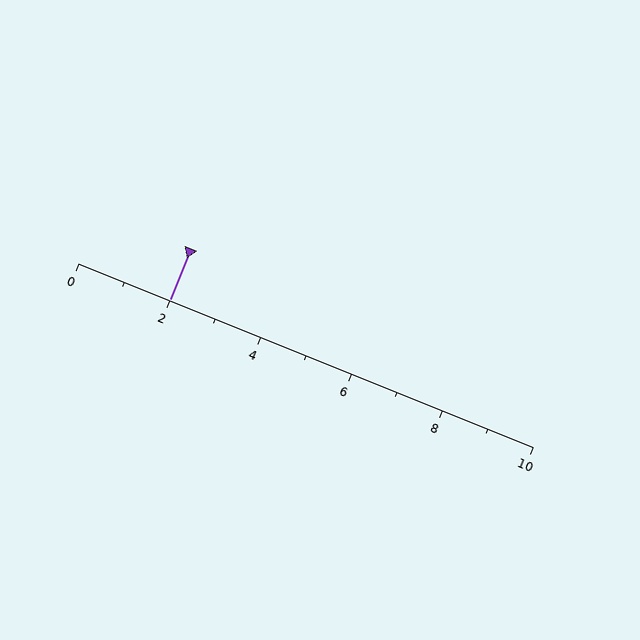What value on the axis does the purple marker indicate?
The marker indicates approximately 2.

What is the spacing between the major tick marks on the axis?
The major ticks are spaced 2 apart.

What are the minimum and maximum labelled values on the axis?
The axis runs from 0 to 10.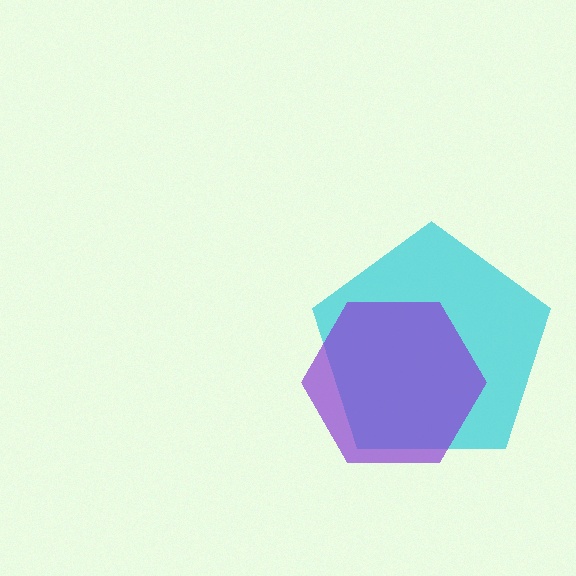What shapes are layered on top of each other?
The layered shapes are: a cyan pentagon, a purple hexagon.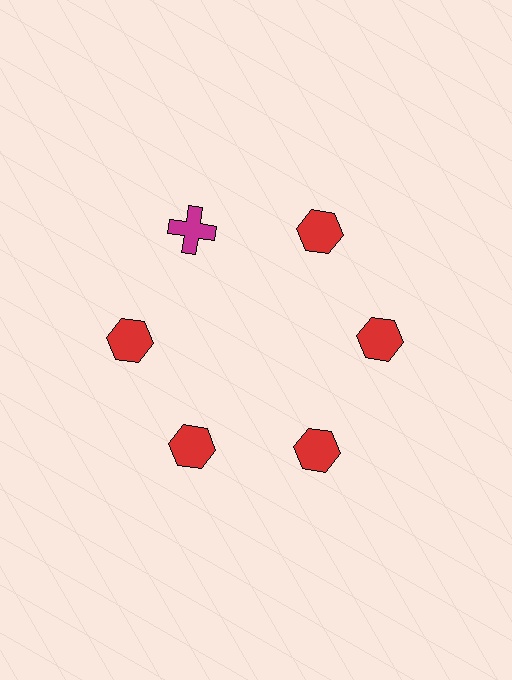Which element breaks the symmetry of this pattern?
The magenta cross at roughly the 11 o'clock position breaks the symmetry. All other shapes are red hexagons.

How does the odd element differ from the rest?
It differs in both color (magenta instead of red) and shape (cross instead of hexagon).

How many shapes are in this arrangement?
There are 6 shapes arranged in a ring pattern.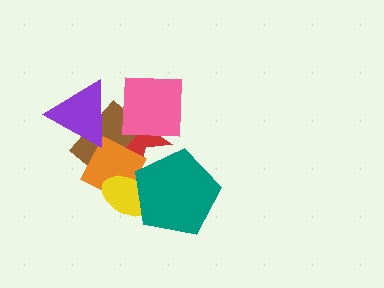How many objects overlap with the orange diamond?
5 objects overlap with the orange diamond.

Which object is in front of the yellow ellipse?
The teal pentagon is in front of the yellow ellipse.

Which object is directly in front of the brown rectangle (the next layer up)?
The orange diamond is directly in front of the brown rectangle.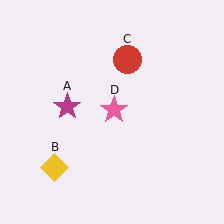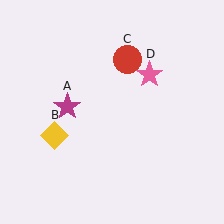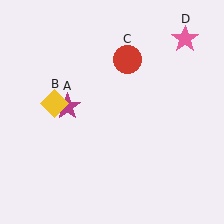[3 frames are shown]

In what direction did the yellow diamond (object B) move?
The yellow diamond (object B) moved up.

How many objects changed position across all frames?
2 objects changed position: yellow diamond (object B), pink star (object D).